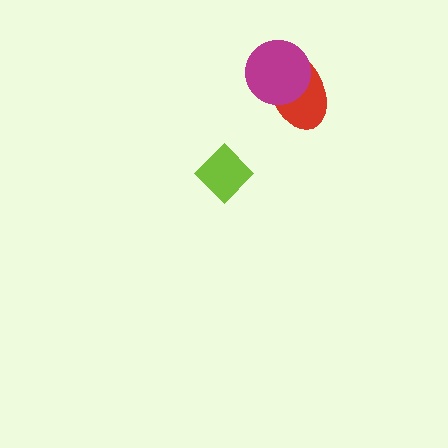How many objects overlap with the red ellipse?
1 object overlaps with the red ellipse.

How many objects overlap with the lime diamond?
0 objects overlap with the lime diamond.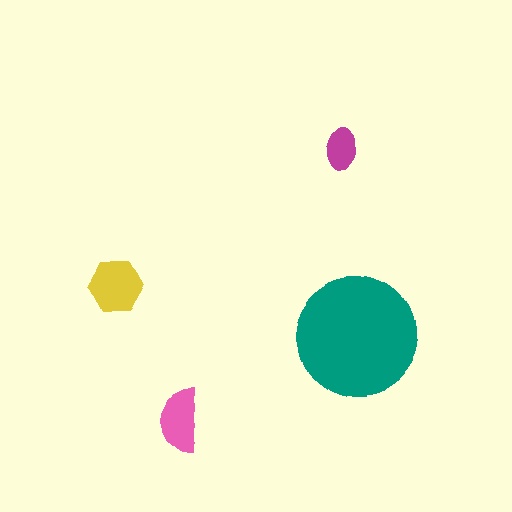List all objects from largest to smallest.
The teal circle, the yellow hexagon, the pink semicircle, the magenta ellipse.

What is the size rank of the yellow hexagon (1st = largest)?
2nd.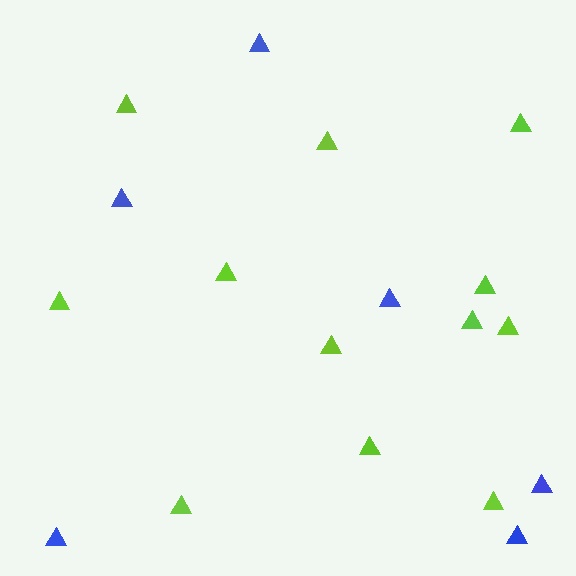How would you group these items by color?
There are 2 groups: one group of lime triangles (12) and one group of blue triangles (6).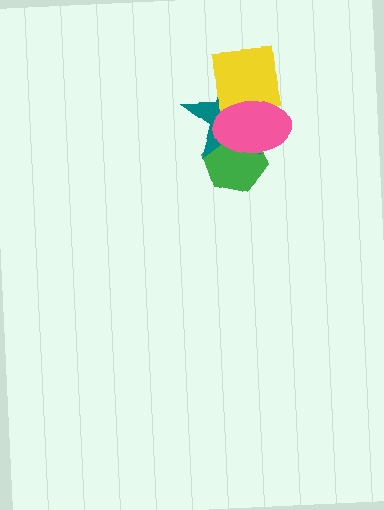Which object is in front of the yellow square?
The pink ellipse is in front of the yellow square.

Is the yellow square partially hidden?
Yes, it is partially covered by another shape.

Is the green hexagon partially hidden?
Yes, it is partially covered by another shape.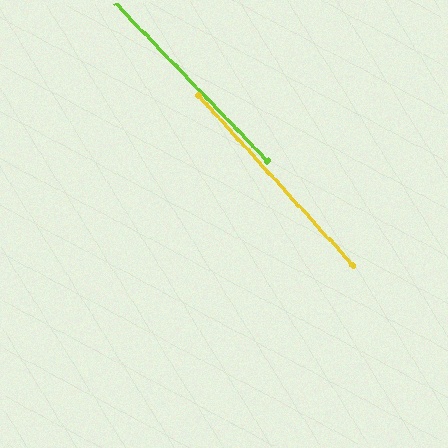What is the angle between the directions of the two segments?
Approximately 2 degrees.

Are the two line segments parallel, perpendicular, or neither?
Parallel — their directions differ by only 1.7°.